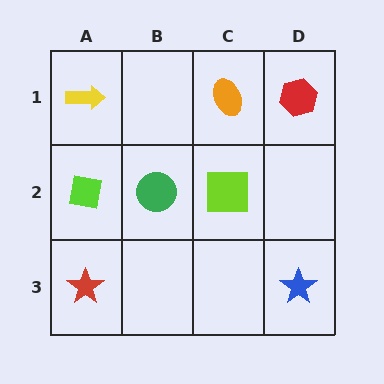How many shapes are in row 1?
3 shapes.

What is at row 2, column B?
A green circle.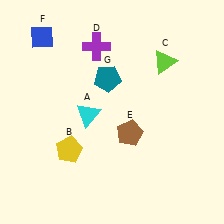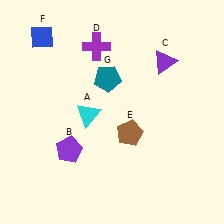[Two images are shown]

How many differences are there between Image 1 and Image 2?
There are 2 differences between the two images.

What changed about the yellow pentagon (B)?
In Image 1, B is yellow. In Image 2, it changed to purple.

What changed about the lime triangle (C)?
In Image 1, C is lime. In Image 2, it changed to purple.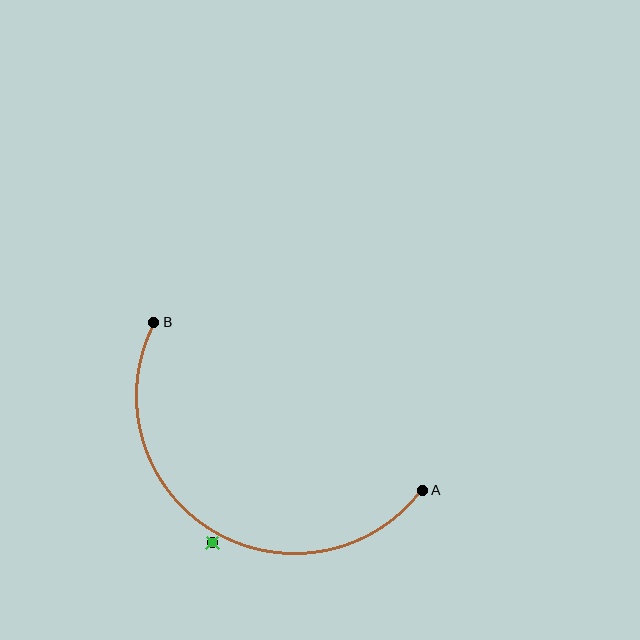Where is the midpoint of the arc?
The arc midpoint is the point on the curve farthest from the straight line joining A and B. It sits below that line.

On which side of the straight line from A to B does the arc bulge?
The arc bulges below the straight line connecting A and B.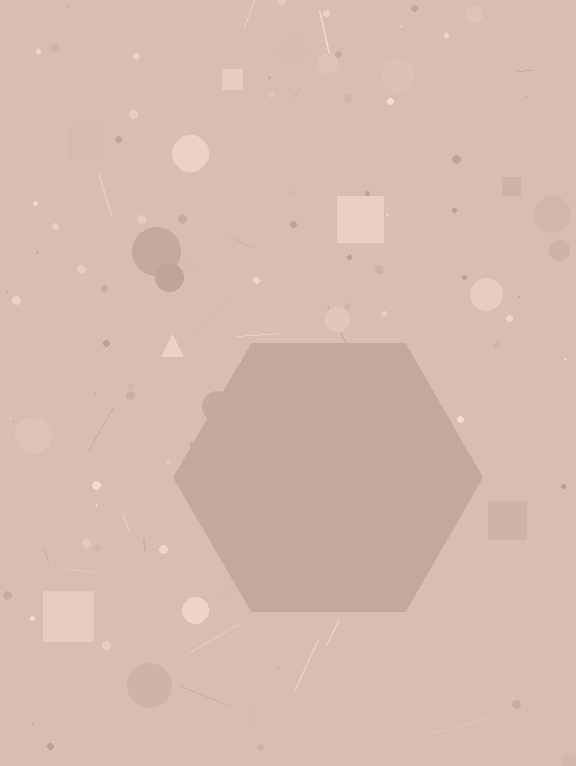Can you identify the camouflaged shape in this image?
The camouflaged shape is a hexagon.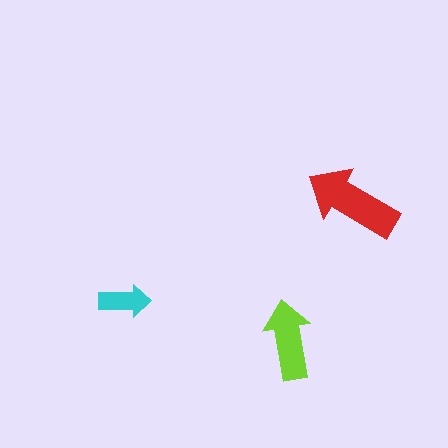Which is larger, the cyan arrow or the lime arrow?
The lime one.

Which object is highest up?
The red arrow is topmost.